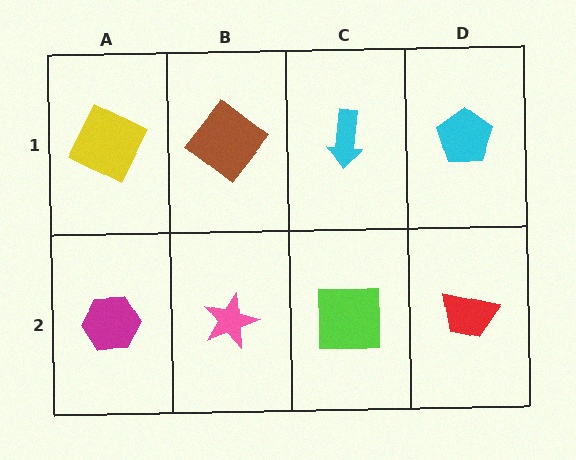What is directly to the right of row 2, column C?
A red trapezoid.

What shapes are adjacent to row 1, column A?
A magenta hexagon (row 2, column A), a brown diamond (row 1, column B).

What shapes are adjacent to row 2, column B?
A brown diamond (row 1, column B), a magenta hexagon (row 2, column A), a lime square (row 2, column C).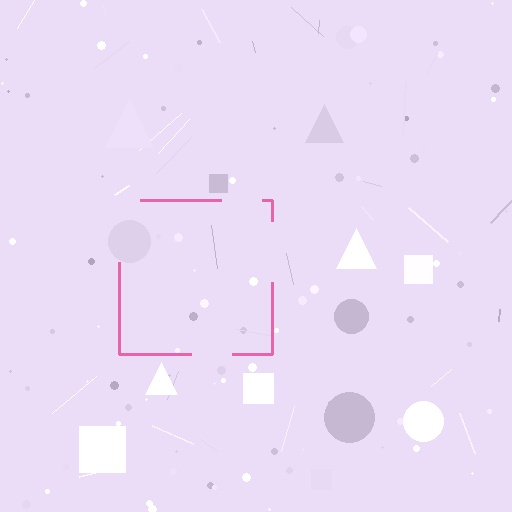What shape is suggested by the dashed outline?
The dashed outline suggests a square.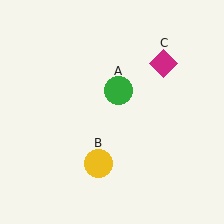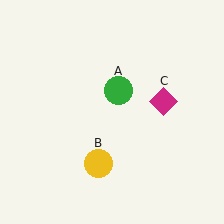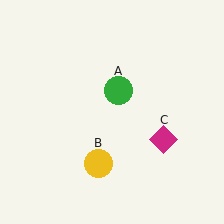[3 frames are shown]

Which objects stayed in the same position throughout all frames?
Green circle (object A) and yellow circle (object B) remained stationary.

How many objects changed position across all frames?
1 object changed position: magenta diamond (object C).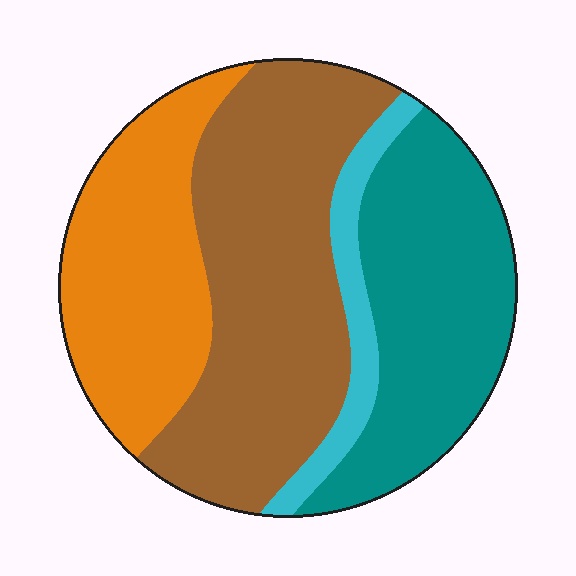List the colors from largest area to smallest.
From largest to smallest: brown, teal, orange, cyan.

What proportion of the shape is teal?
Teal covers around 30% of the shape.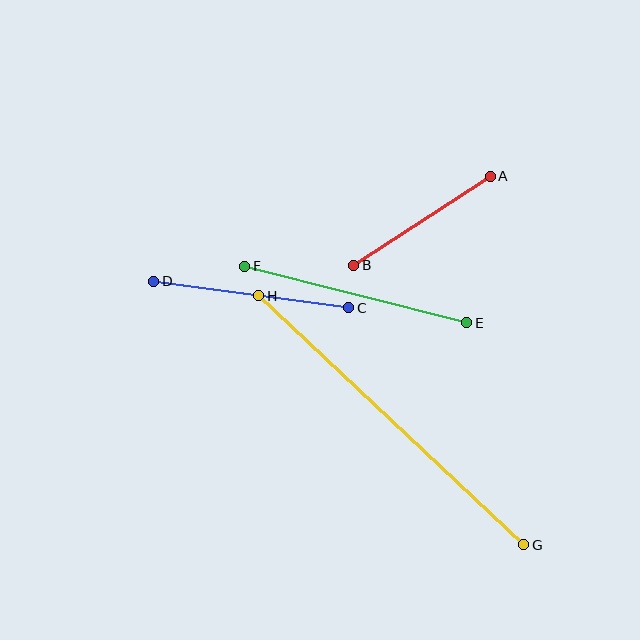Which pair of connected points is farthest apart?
Points G and H are farthest apart.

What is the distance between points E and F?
The distance is approximately 229 pixels.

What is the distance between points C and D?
The distance is approximately 197 pixels.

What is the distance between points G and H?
The distance is approximately 363 pixels.